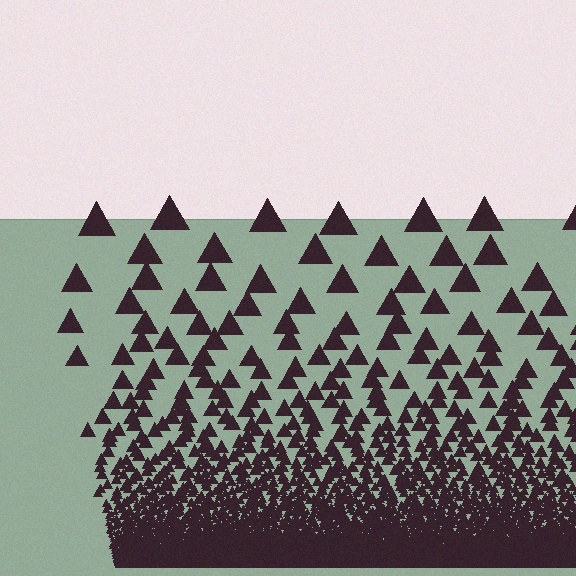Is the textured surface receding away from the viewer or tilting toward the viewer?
The surface appears to tilt toward the viewer. Texture elements get larger and sparser toward the top.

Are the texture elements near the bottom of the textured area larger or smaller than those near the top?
Smaller. The gradient is inverted — elements near the bottom are smaller and denser.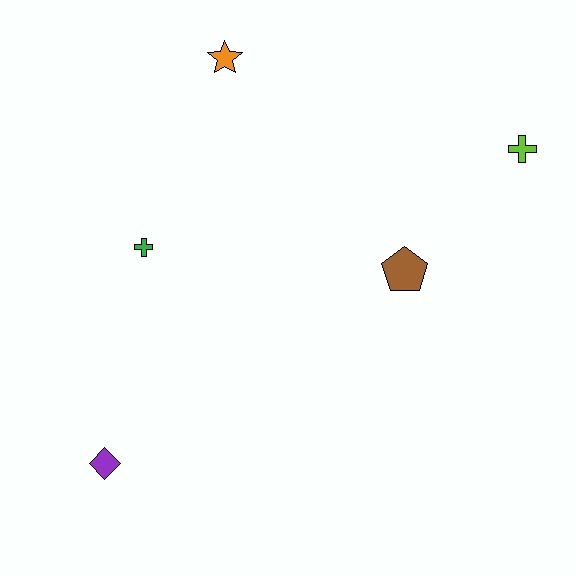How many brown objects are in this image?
There is 1 brown object.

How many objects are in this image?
There are 5 objects.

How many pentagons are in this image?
There is 1 pentagon.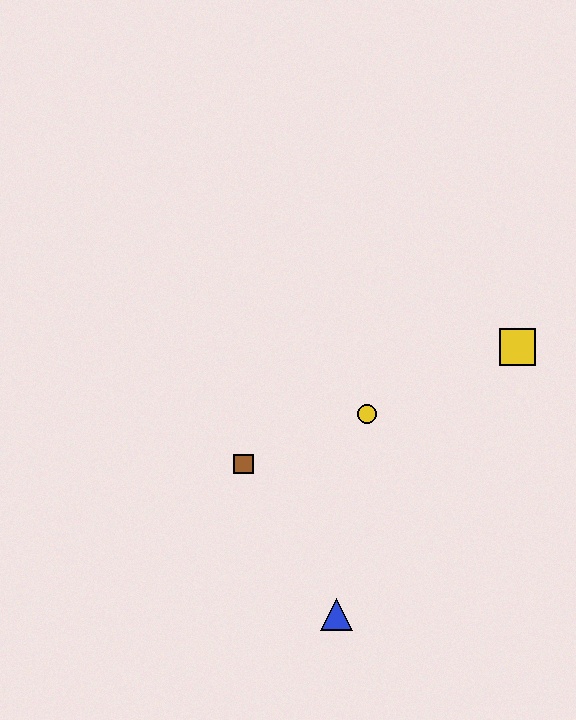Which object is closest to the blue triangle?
The brown square is closest to the blue triangle.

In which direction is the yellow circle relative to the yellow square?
The yellow circle is to the left of the yellow square.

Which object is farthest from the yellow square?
The blue triangle is farthest from the yellow square.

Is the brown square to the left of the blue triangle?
Yes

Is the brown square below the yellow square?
Yes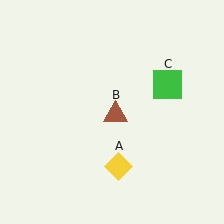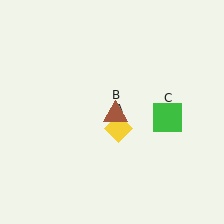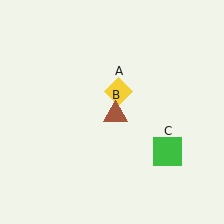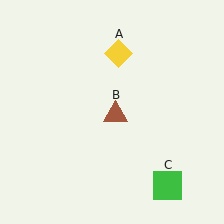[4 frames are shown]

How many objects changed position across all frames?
2 objects changed position: yellow diamond (object A), green square (object C).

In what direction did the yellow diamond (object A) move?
The yellow diamond (object A) moved up.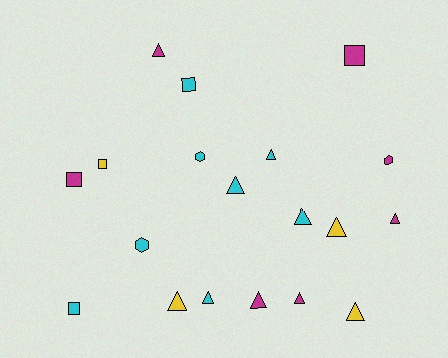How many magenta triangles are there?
There are 4 magenta triangles.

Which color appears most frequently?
Cyan, with 8 objects.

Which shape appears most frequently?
Triangle, with 11 objects.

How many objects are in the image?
There are 19 objects.